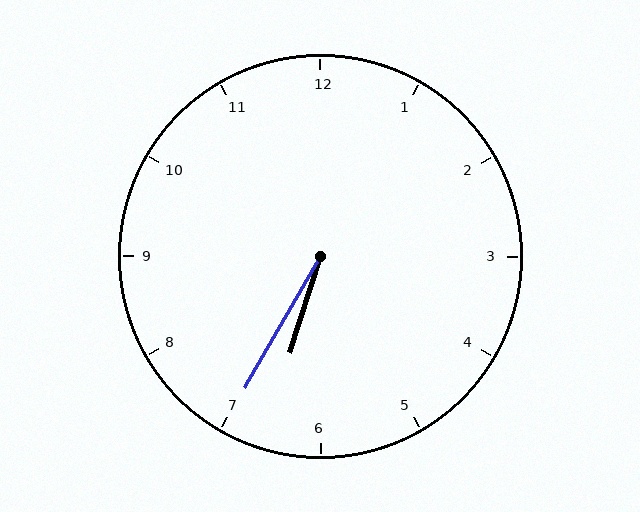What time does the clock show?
6:35.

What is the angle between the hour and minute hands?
Approximately 12 degrees.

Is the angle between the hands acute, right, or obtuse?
It is acute.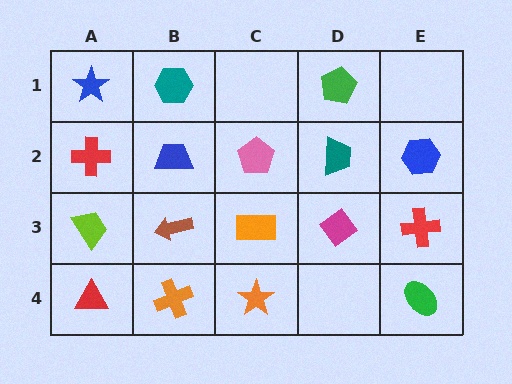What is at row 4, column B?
An orange cross.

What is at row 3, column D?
A magenta diamond.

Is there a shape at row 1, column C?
No, that cell is empty.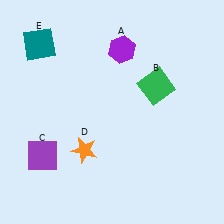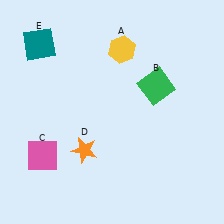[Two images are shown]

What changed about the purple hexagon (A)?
In Image 1, A is purple. In Image 2, it changed to yellow.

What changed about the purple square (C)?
In Image 1, C is purple. In Image 2, it changed to pink.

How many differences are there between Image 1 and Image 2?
There are 2 differences between the two images.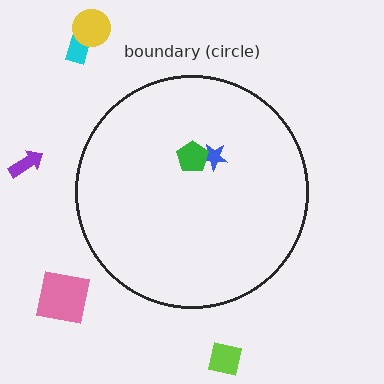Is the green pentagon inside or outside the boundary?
Inside.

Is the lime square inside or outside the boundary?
Outside.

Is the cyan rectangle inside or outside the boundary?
Outside.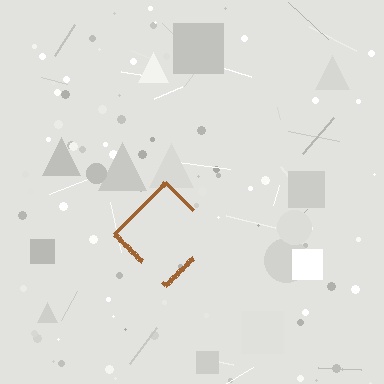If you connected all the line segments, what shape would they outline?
They would outline a diamond.